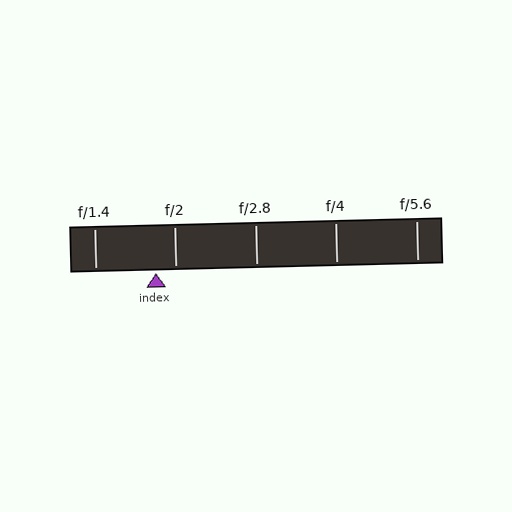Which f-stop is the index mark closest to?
The index mark is closest to f/2.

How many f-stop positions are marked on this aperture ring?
There are 5 f-stop positions marked.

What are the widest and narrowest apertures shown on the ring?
The widest aperture shown is f/1.4 and the narrowest is f/5.6.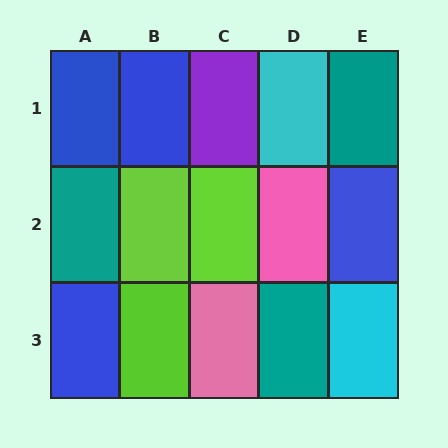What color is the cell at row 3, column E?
Cyan.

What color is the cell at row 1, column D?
Cyan.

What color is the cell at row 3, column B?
Lime.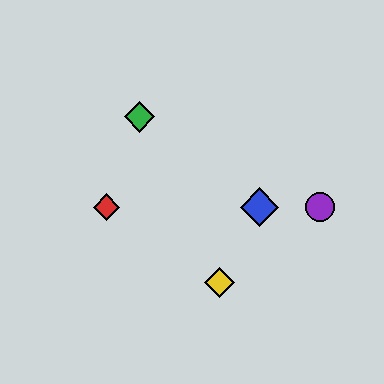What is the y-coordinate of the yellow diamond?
The yellow diamond is at y≈282.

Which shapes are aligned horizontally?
The red diamond, the blue diamond, the purple circle are aligned horizontally.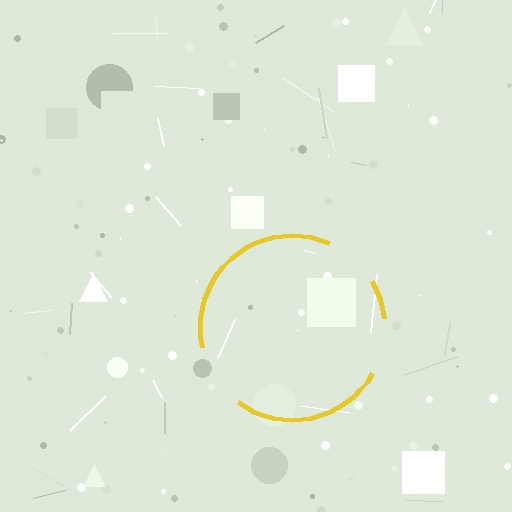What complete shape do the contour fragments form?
The contour fragments form a circle.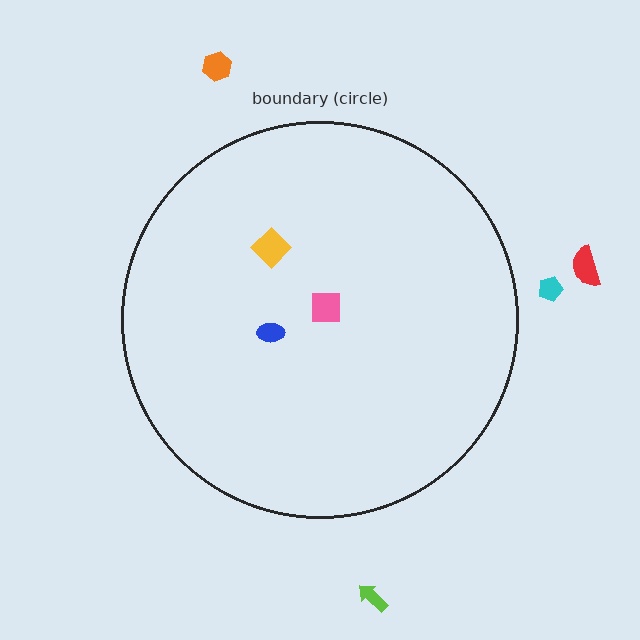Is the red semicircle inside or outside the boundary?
Outside.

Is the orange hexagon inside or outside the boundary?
Outside.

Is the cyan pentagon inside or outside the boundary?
Outside.